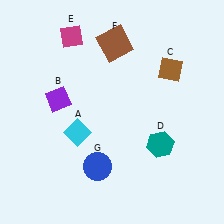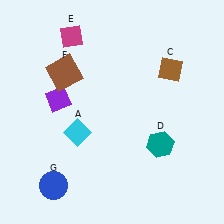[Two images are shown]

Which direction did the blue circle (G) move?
The blue circle (G) moved left.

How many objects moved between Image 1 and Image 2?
2 objects moved between the two images.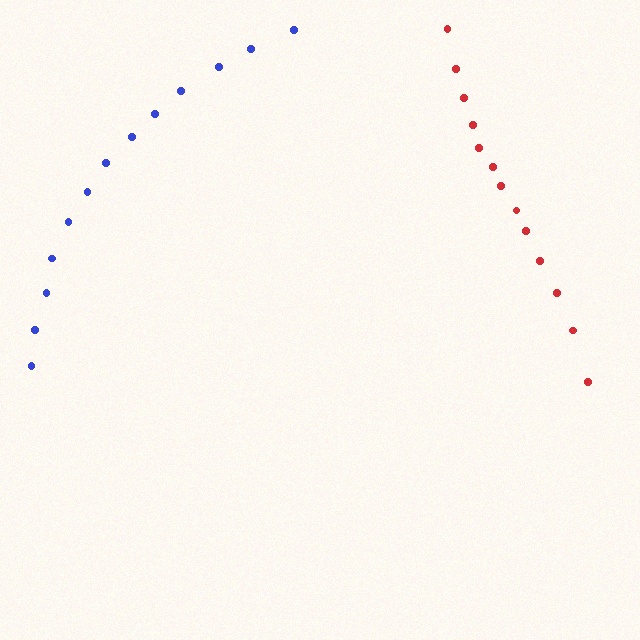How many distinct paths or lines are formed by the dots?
There are 2 distinct paths.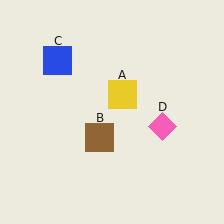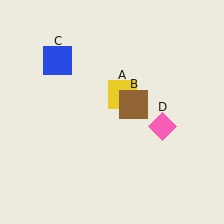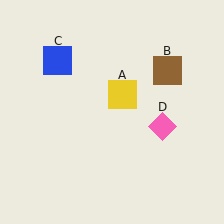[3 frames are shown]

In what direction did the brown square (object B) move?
The brown square (object B) moved up and to the right.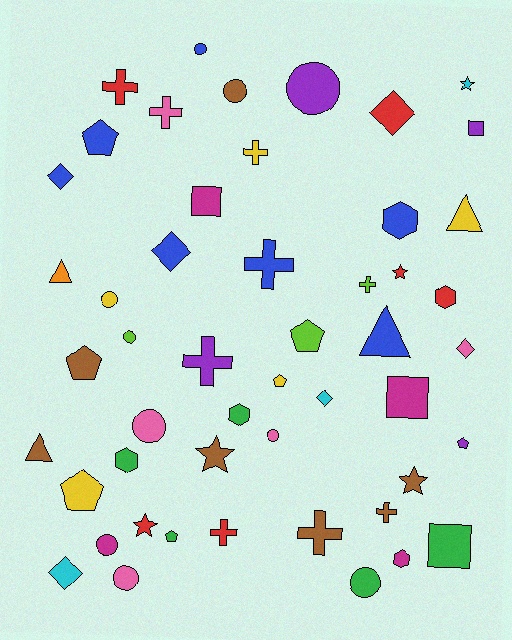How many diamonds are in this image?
There are 6 diamonds.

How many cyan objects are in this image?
There are 3 cyan objects.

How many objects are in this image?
There are 50 objects.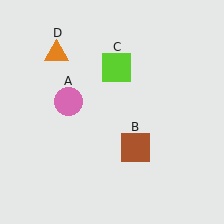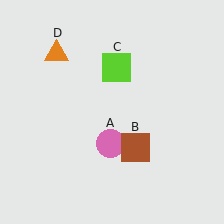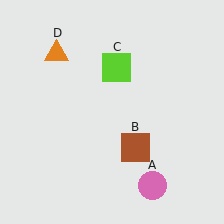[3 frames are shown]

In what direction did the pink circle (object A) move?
The pink circle (object A) moved down and to the right.